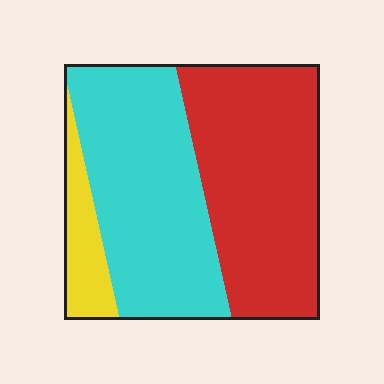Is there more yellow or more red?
Red.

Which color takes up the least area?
Yellow, at roughly 10%.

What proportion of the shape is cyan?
Cyan takes up between a third and a half of the shape.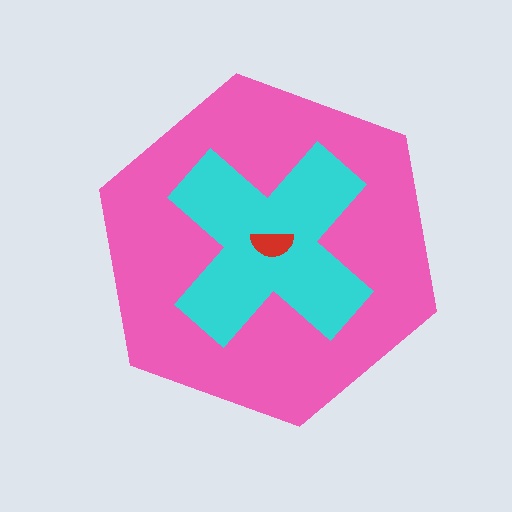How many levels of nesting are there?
3.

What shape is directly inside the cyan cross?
The red semicircle.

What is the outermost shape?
The pink hexagon.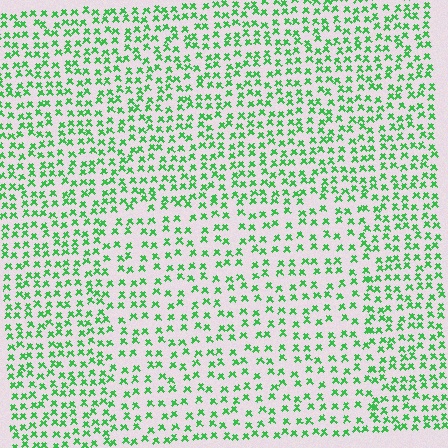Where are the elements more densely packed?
The elements are more densely packed outside the rectangle boundary.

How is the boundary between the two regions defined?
The boundary is defined by a change in element density (approximately 1.5x ratio). All elements are the same color, size, and shape.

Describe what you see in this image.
The image contains small green elements arranged at two different densities. A rectangle-shaped region is visible where the elements are less densely packed than the surrounding area.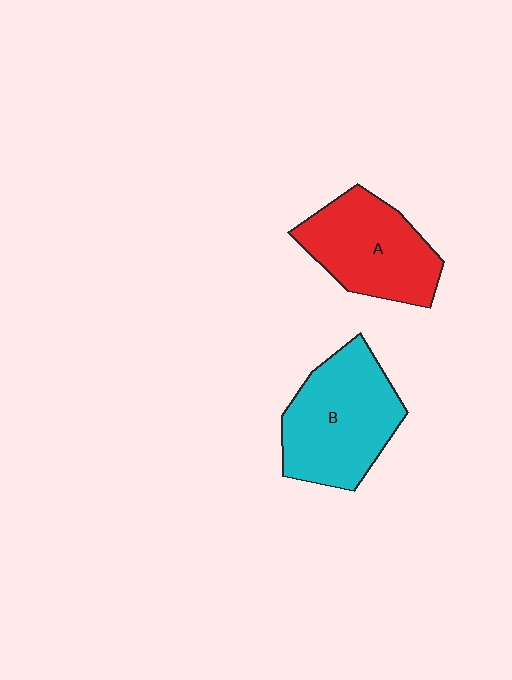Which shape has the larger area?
Shape B (cyan).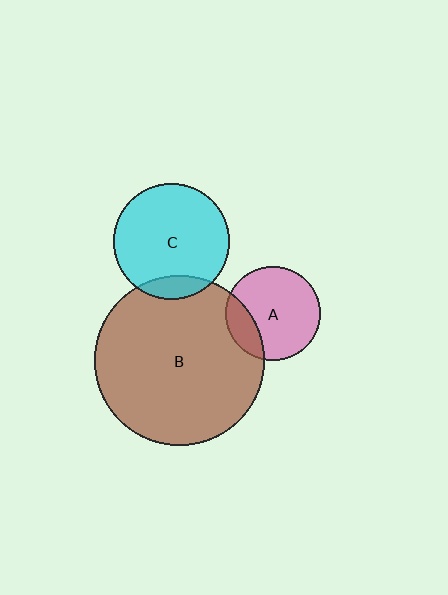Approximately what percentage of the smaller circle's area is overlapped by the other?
Approximately 20%.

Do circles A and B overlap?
Yes.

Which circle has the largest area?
Circle B (brown).